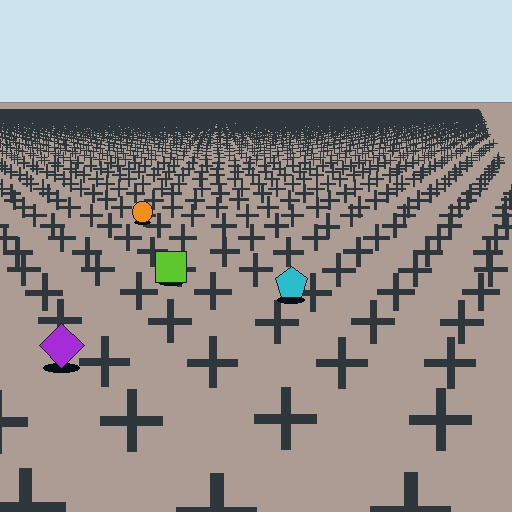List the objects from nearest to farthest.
From nearest to farthest: the purple diamond, the cyan pentagon, the lime square, the orange circle.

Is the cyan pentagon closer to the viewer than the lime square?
Yes. The cyan pentagon is closer — you can tell from the texture gradient: the ground texture is coarser near it.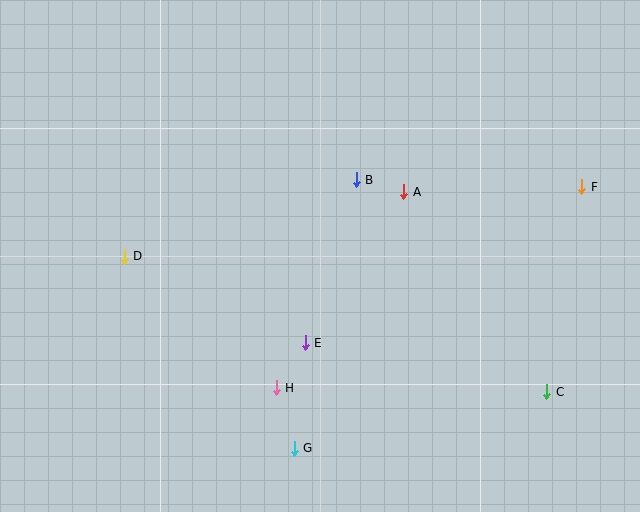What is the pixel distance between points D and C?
The distance between D and C is 444 pixels.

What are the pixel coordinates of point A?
Point A is at (404, 192).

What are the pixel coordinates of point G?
Point G is at (294, 448).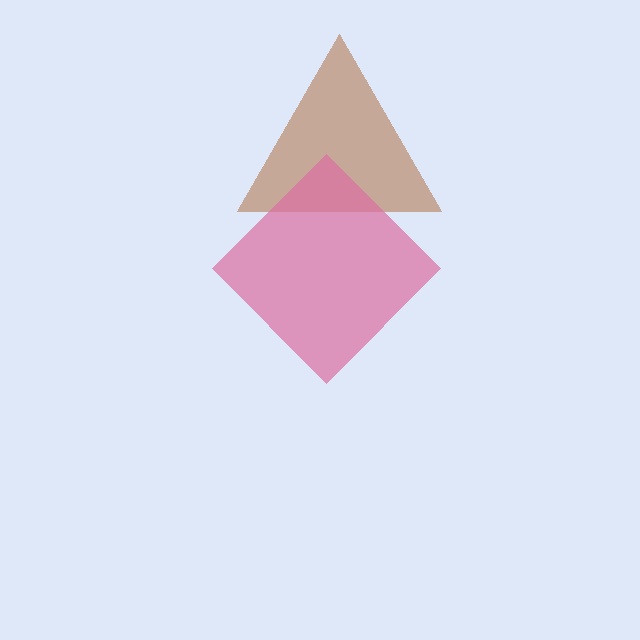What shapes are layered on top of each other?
The layered shapes are: a brown triangle, a pink diamond.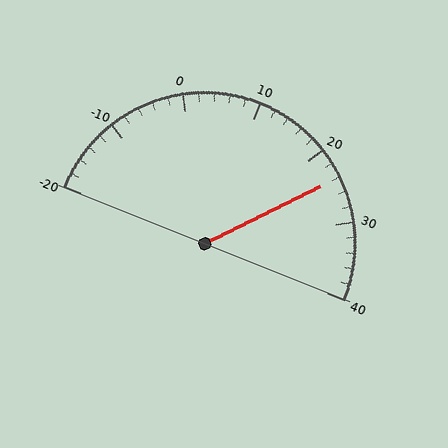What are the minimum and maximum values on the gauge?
The gauge ranges from -20 to 40.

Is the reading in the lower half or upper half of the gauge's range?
The reading is in the upper half of the range (-20 to 40).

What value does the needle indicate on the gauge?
The needle indicates approximately 24.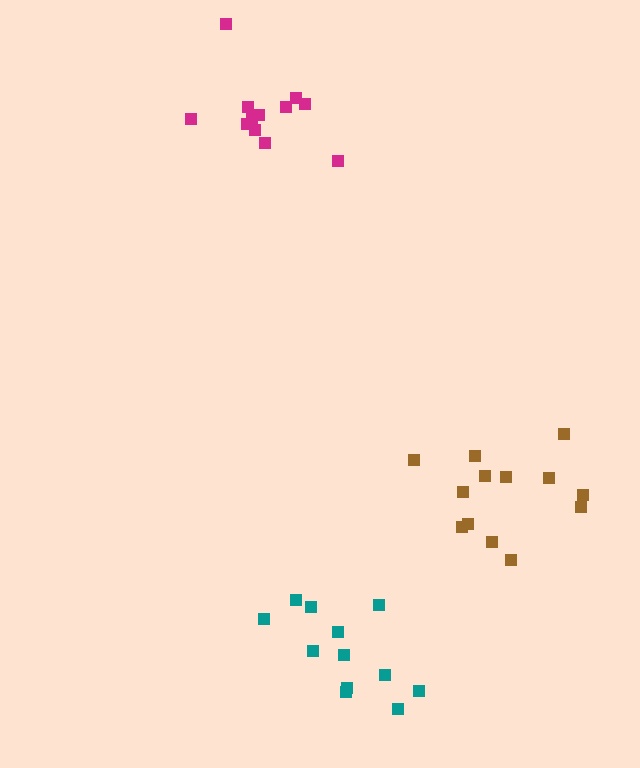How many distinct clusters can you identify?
There are 3 distinct clusters.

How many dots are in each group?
Group 1: 13 dots, Group 2: 12 dots, Group 3: 12 dots (37 total).